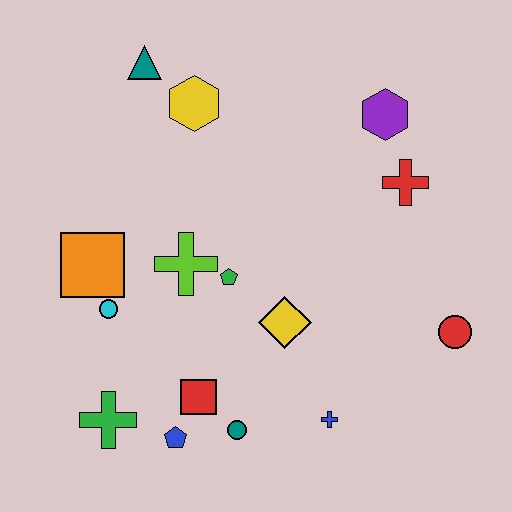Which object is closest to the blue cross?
The teal circle is closest to the blue cross.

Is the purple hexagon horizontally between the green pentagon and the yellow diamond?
No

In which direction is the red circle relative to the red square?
The red circle is to the right of the red square.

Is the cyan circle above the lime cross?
No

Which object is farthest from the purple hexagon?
The green cross is farthest from the purple hexagon.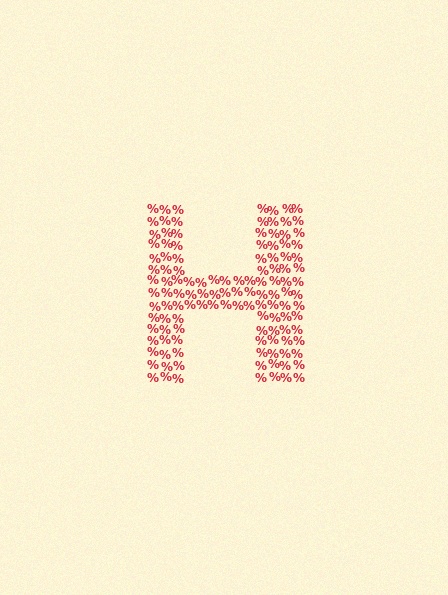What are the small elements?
The small elements are percent signs.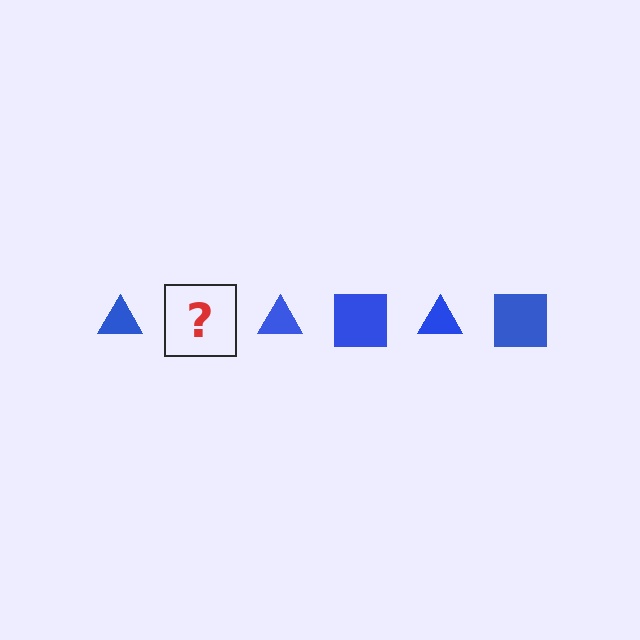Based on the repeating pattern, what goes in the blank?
The blank should be a blue square.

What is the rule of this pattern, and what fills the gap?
The rule is that the pattern cycles through triangle, square shapes in blue. The gap should be filled with a blue square.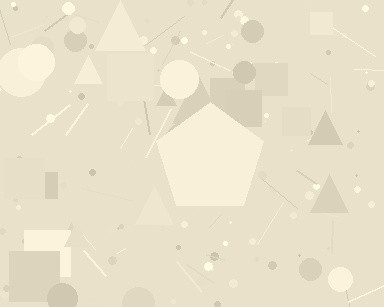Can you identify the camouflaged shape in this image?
The camouflaged shape is a pentagon.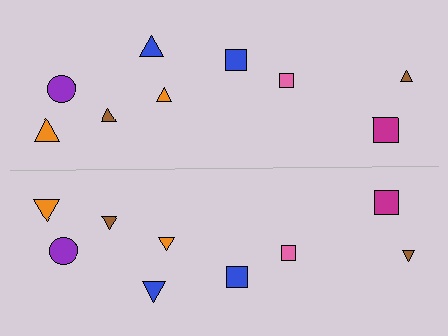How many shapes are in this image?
There are 18 shapes in this image.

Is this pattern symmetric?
Yes, this pattern has bilateral (reflection) symmetry.